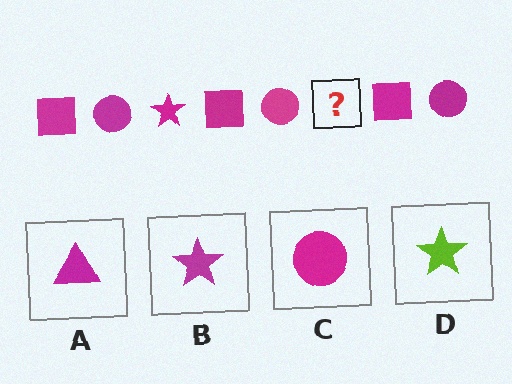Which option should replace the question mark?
Option B.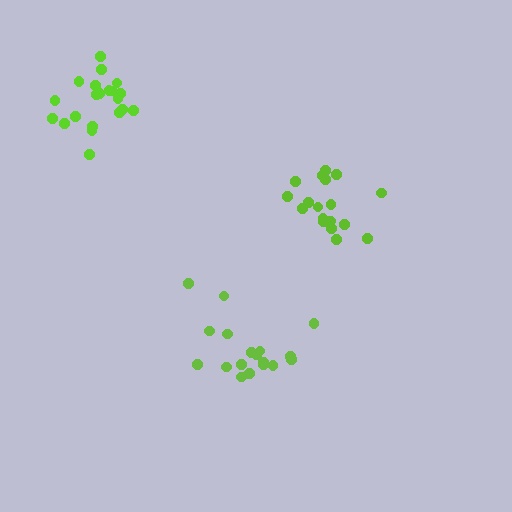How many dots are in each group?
Group 1: 18 dots, Group 2: 21 dots, Group 3: 18 dots (57 total).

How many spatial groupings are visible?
There are 3 spatial groupings.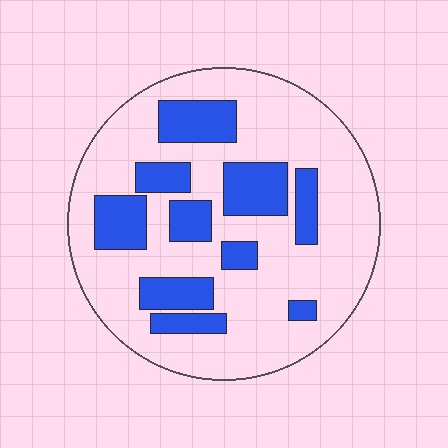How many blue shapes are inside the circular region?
10.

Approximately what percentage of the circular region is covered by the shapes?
Approximately 25%.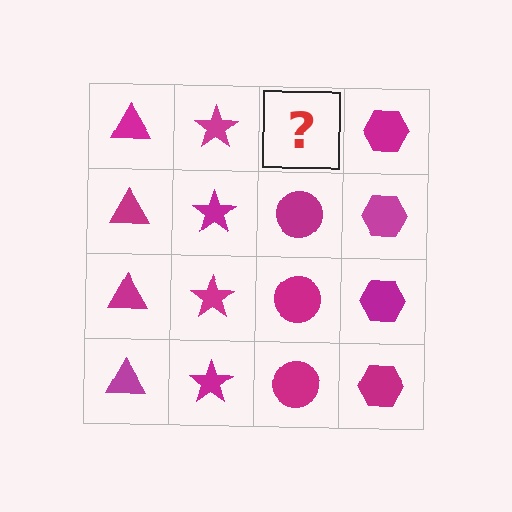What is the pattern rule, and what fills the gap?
The rule is that each column has a consistent shape. The gap should be filled with a magenta circle.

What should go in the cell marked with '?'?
The missing cell should contain a magenta circle.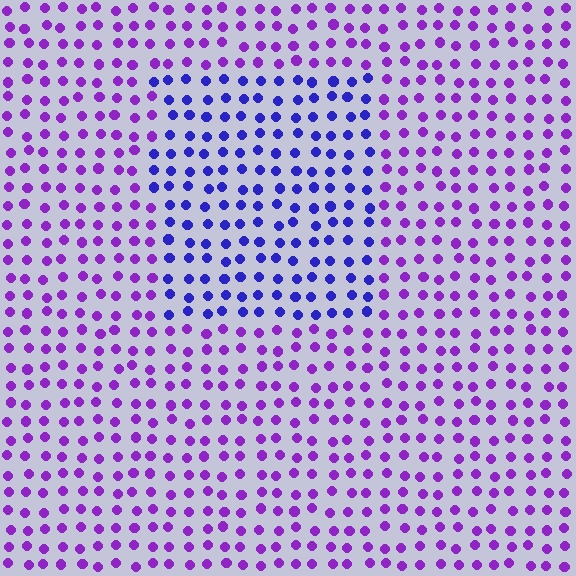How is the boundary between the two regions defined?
The boundary is defined purely by a slight shift in hue (about 38 degrees). Spacing, size, and orientation are identical on both sides.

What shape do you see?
I see a rectangle.